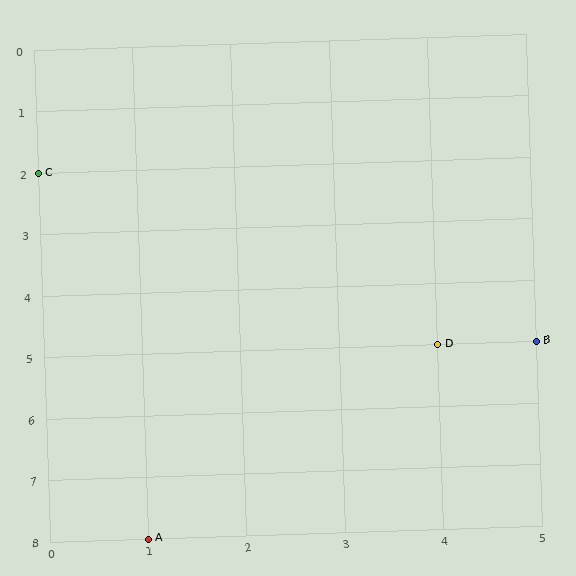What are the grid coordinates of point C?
Point C is at grid coordinates (0, 2).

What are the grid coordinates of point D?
Point D is at grid coordinates (4, 5).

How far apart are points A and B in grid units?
Points A and B are 4 columns and 3 rows apart (about 5.0 grid units diagonally).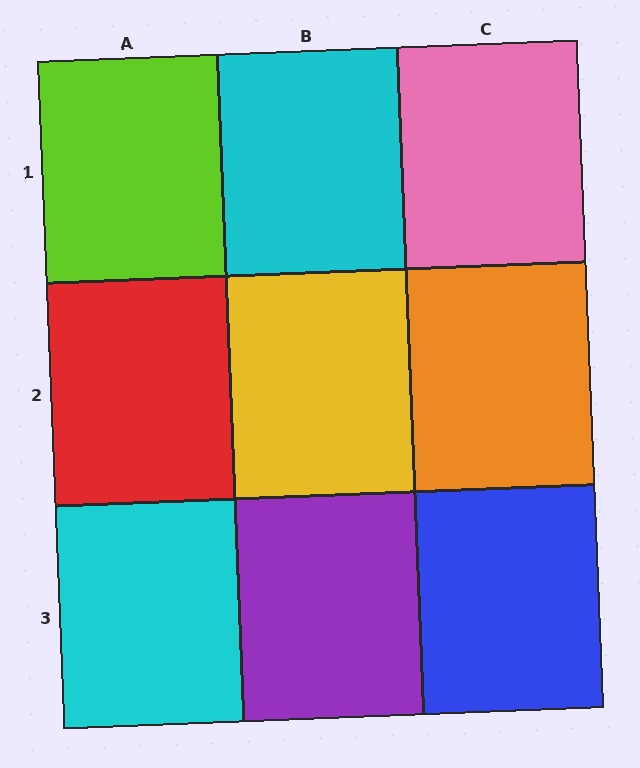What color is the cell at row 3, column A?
Cyan.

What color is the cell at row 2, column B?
Yellow.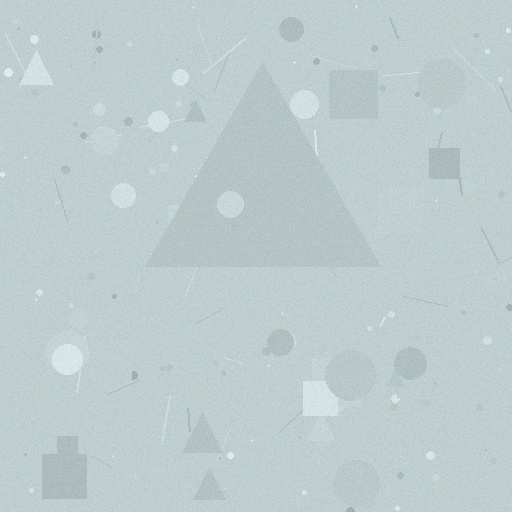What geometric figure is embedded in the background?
A triangle is embedded in the background.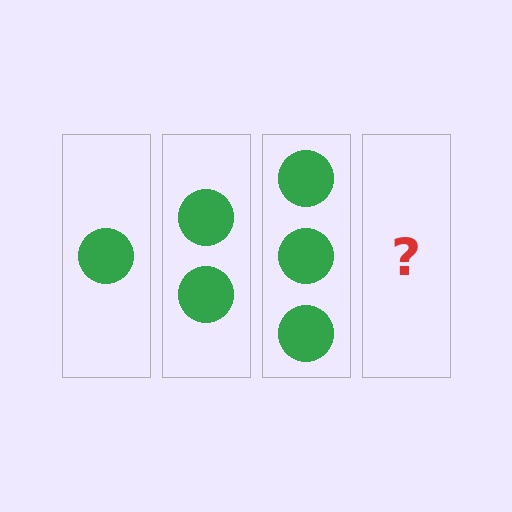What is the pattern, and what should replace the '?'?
The pattern is that each step adds one more circle. The '?' should be 4 circles.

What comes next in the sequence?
The next element should be 4 circles.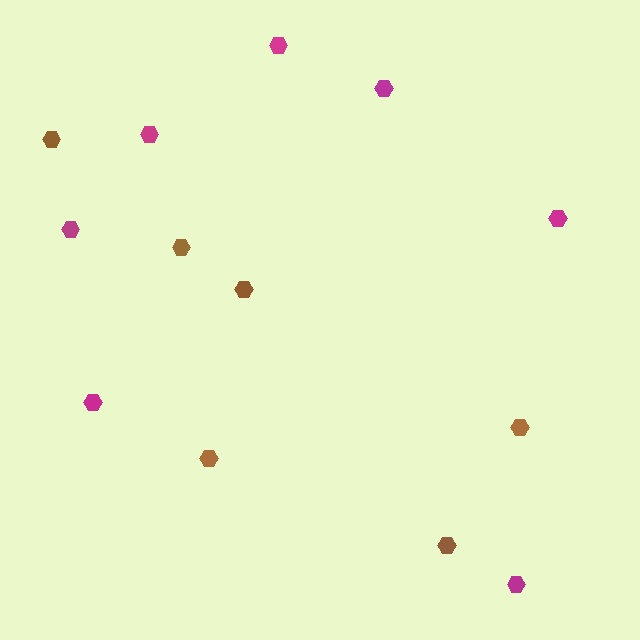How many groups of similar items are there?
There are 2 groups: one group of magenta hexagons (7) and one group of brown hexagons (6).